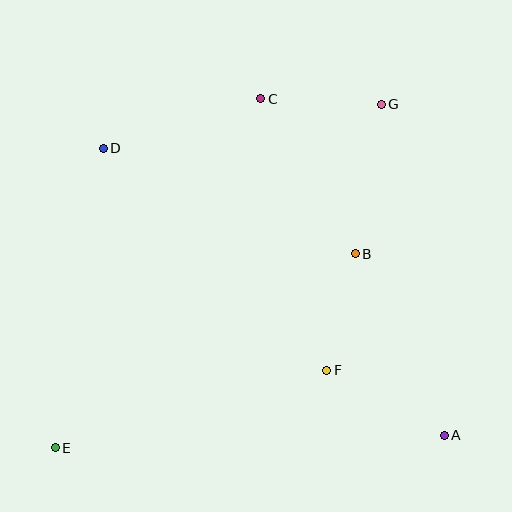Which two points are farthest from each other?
Points E and G are farthest from each other.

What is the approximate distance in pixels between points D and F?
The distance between D and F is approximately 315 pixels.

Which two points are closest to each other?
Points B and F are closest to each other.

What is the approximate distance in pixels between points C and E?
The distance between C and E is approximately 405 pixels.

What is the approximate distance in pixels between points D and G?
The distance between D and G is approximately 282 pixels.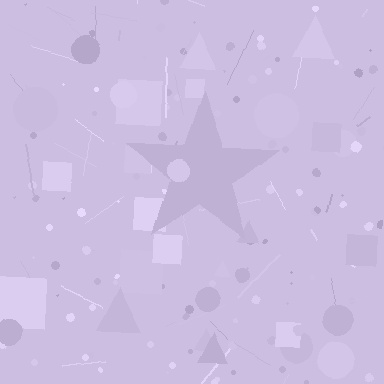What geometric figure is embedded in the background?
A star is embedded in the background.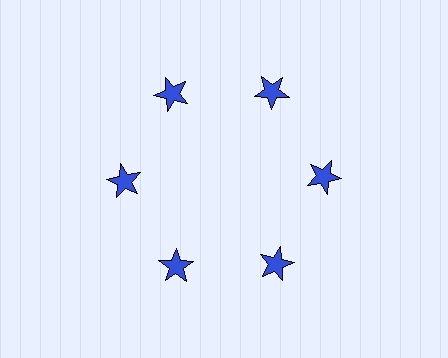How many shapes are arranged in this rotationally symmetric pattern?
There are 6 shapes, arranged in 6 groups of 1.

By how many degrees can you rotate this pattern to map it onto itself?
The pattern maps onto itself every 60 degrees of rotation.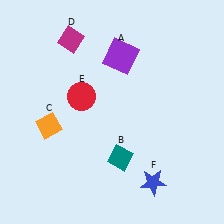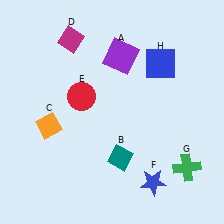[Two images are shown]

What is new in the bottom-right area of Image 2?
A green cross (G) was added in the bottom-right area of Image 2.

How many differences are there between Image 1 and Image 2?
There are 2 differences between the two images.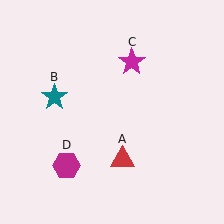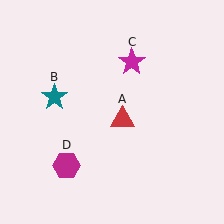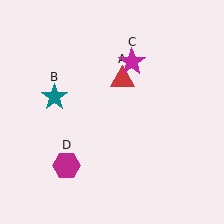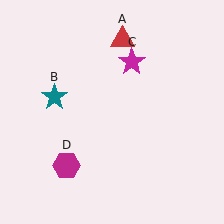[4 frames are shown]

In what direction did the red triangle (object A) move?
The red triangle (object A) moved up.